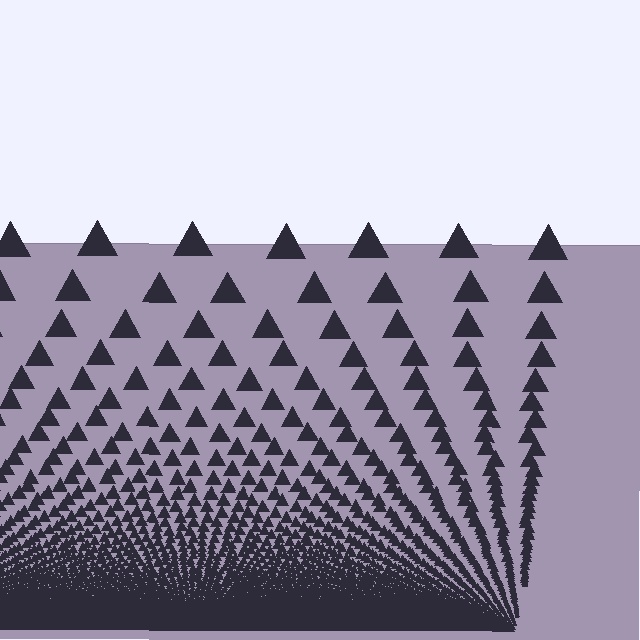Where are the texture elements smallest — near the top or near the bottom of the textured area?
Near the bottom.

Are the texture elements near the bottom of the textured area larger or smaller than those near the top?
Smaller. The gradient is inverted — elements near the bottom are smaller and denser.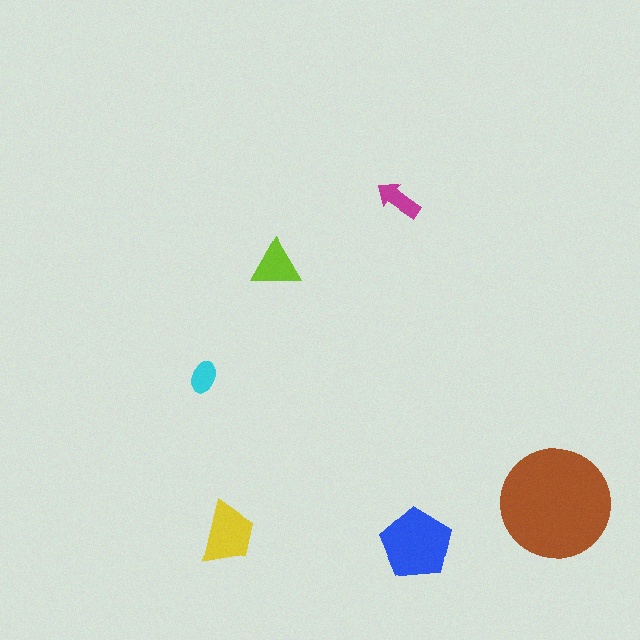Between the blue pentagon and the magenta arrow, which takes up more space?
The blue pentagon.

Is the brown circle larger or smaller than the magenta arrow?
Larger.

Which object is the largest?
The brown circle.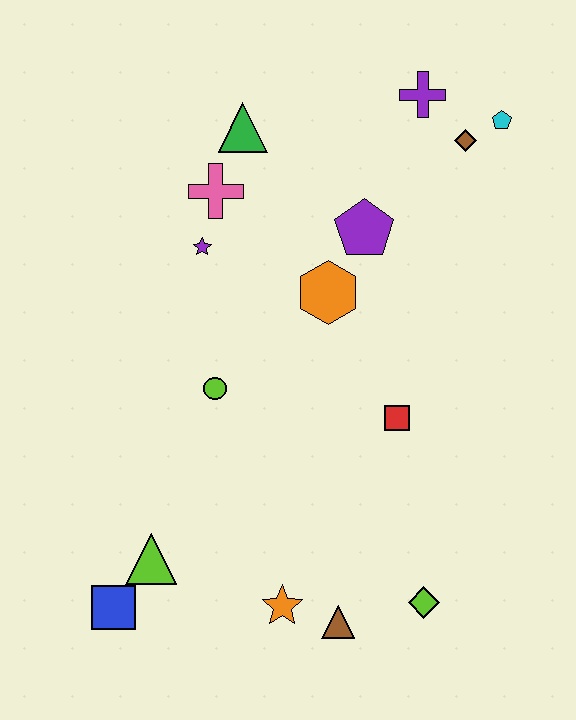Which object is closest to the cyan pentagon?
The brown diamond is closest to the cyan pentagon.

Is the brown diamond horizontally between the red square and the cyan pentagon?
Yes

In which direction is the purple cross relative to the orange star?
The purple cross is above the orange star.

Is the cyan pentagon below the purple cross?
Yes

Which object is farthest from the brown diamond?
The blue square is farthest from the brown diamond.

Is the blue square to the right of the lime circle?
No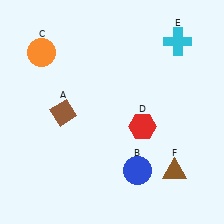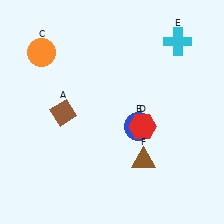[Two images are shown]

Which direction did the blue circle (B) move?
The blue circle (B) moved up.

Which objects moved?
The objects that moved are: the blue circle (B), the brown triangle (F).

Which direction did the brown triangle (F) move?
The brown triangle (F) moved left.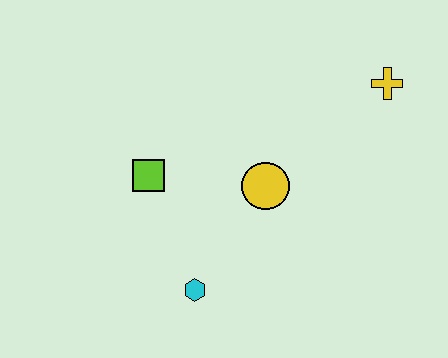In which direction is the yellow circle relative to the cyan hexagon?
The yellow circle is above the cyan hexagon.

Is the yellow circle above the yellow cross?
No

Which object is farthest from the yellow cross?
The cyan hexagon is farthest from the yellow cross.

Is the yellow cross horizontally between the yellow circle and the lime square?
No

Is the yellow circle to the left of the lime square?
No